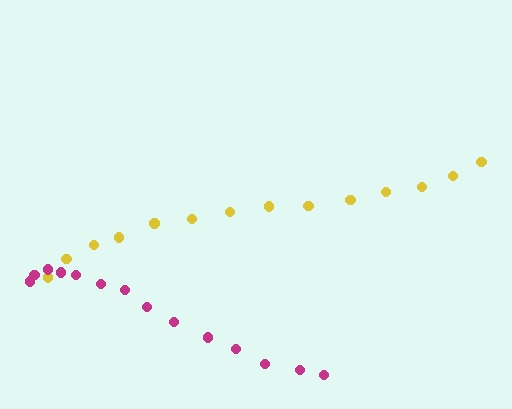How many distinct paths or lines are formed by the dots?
There are 2 distinct paths.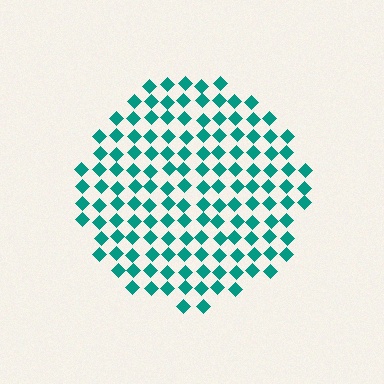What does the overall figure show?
The overall figure shows a circle.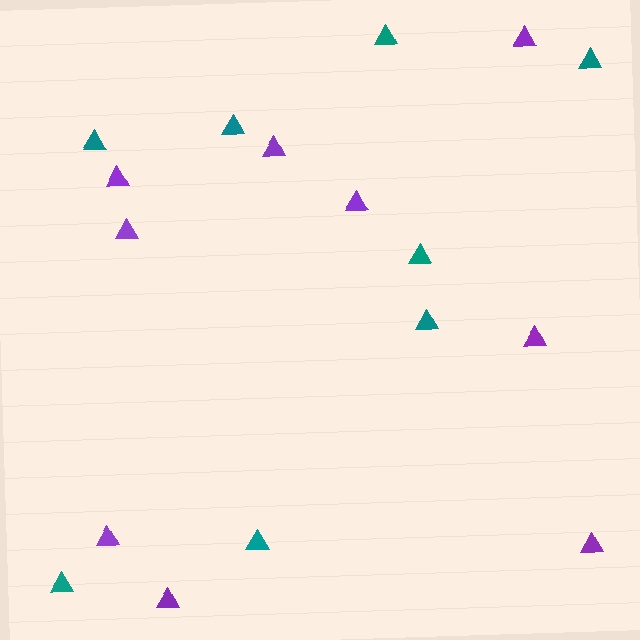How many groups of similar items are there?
There are 2 groups: one group of teal triangles (8) and one group of purple triangles (9).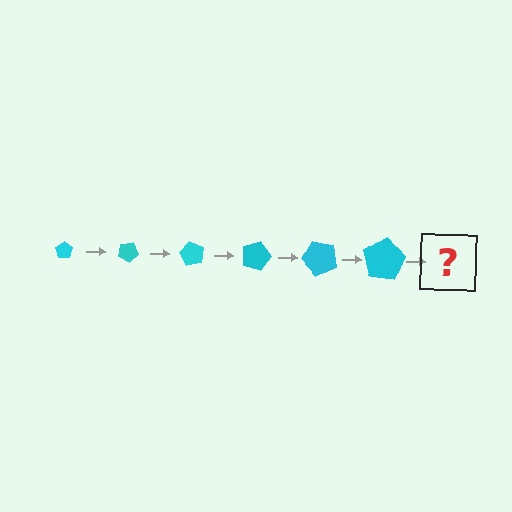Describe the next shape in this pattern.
It should be a pentagon, larger than the previous one and rotated 180 degrees from the start.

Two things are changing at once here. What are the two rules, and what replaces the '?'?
The two rules are that the pentagon grows larger each step and it rotates 30 degrees each step. The '?' should be a pentagon, larger than the previous one and rotated 180 degrees from the start.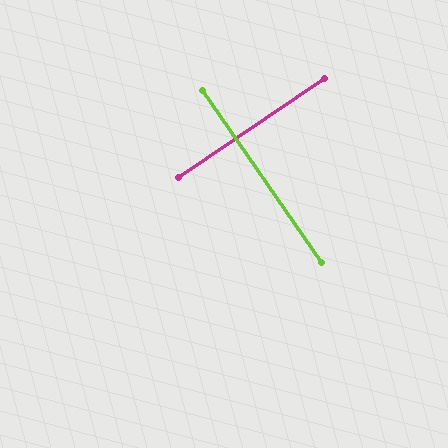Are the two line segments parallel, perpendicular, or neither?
Perpendicular — they meet at approximately 89°.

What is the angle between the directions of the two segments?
Approximately 89 degrees.